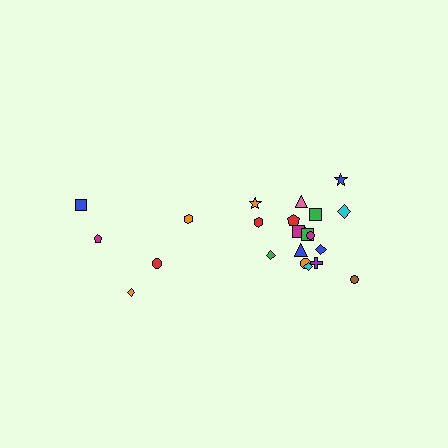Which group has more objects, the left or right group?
The right group.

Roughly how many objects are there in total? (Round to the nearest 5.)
Roughly 25 objects in total.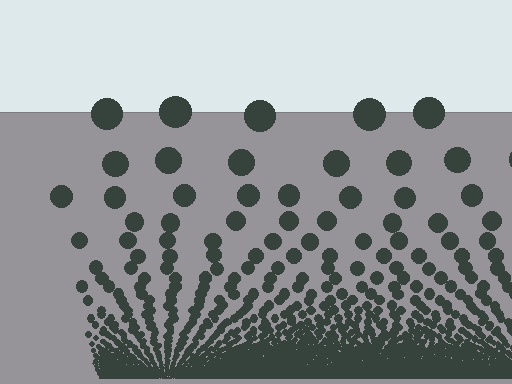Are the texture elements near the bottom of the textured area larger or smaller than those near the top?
Smaller. The gradient is inverted — elements near the bottom are smaller and denser.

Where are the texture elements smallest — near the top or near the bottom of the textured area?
Near the bottom.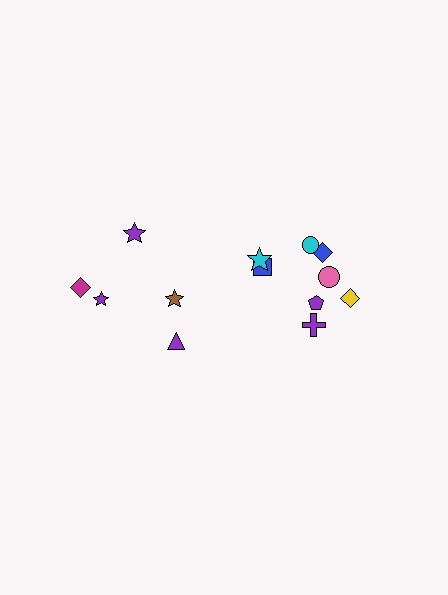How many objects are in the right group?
There are 8 objects.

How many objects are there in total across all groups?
There are 13 objects.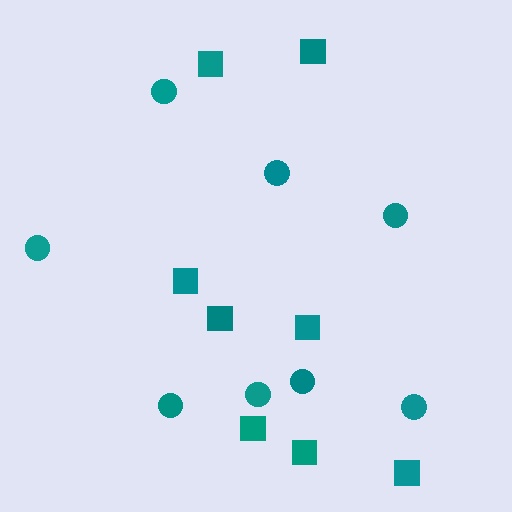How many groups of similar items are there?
There are 2 groups: one group of squares (8) and one group of circles (8).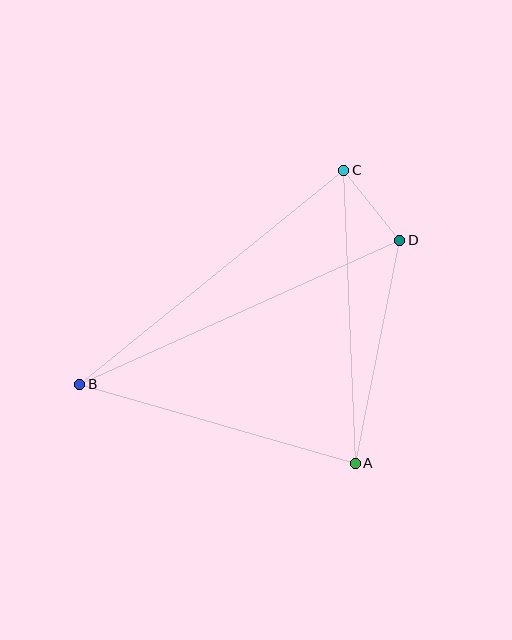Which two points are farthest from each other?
Points B and D are farthest from each other.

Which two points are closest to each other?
Points C and D are closest to each other.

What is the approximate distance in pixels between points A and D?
The distance between A and D is approximately 228 pixels.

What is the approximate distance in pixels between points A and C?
The distance between A and C is approximately 293 pixels.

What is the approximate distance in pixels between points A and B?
The distance between A and B is approximately 286 pixels.